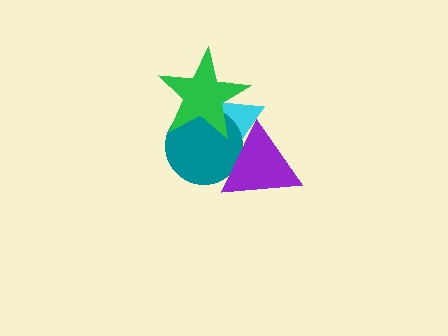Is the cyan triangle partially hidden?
Yes, it is partially covered by another shape.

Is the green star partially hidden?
No, no other shape covers it.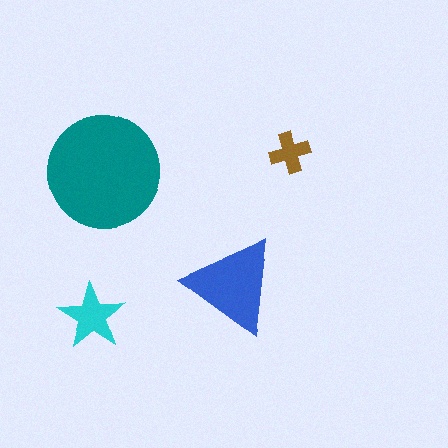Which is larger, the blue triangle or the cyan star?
The blue triangle.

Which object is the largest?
The teal circle.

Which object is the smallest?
The brown cross.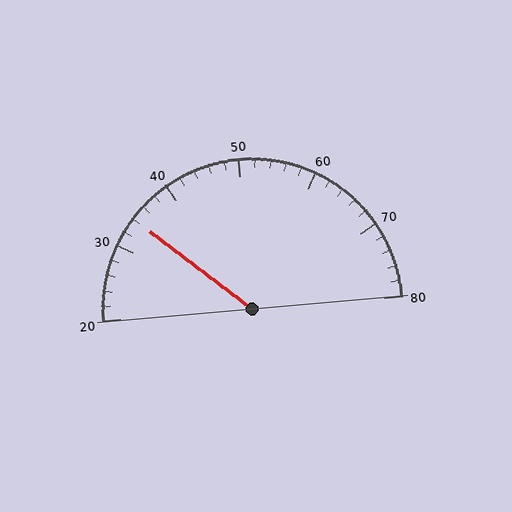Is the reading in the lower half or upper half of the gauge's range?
The reading is in the lower half of the range (20 to 80).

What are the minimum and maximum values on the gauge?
The gauge ranges from 20 to 80.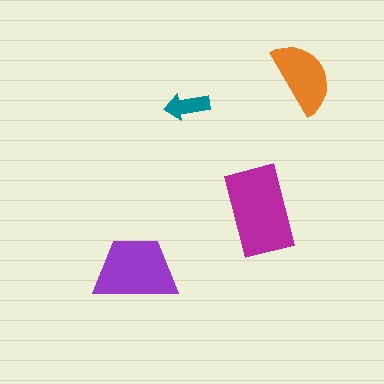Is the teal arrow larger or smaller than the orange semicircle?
Smaller.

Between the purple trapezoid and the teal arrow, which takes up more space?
The purple trapezoid.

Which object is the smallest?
The teal arrow.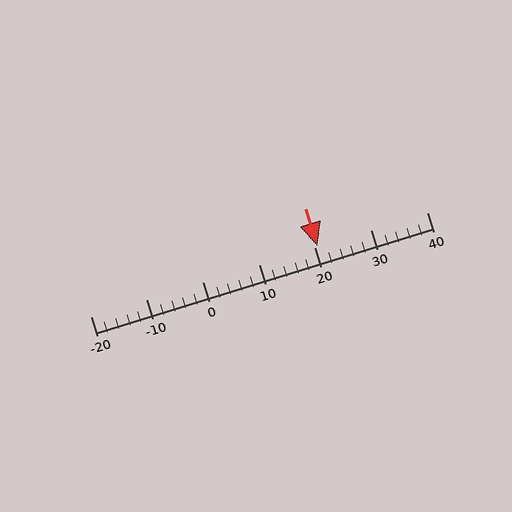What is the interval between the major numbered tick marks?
The major tick marks are spaced 10 units apart.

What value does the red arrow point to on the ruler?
The red arrow points to approximately 20.